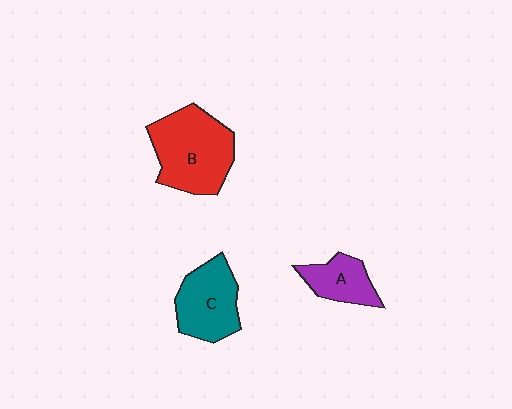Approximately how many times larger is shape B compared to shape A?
Approximately 2.1 times.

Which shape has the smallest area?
Shape A (purple).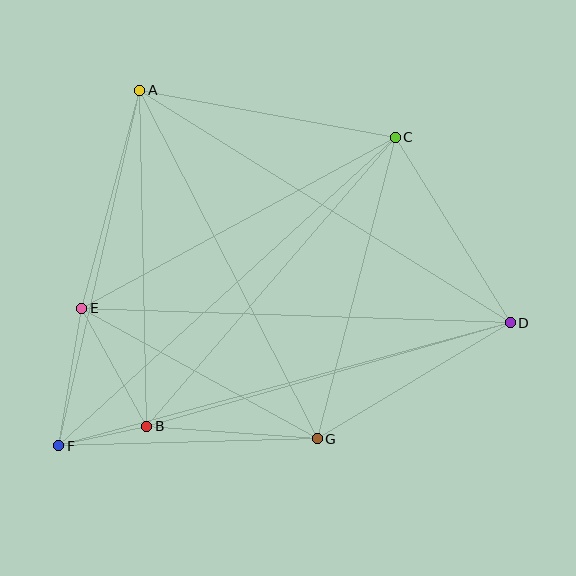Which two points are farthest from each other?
Points D and F are farthest from each other.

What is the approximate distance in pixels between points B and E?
The distance between B and E is approximately 135 pixels.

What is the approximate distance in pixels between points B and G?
The distance between B and G is approximately 171 pixels.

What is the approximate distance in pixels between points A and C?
The distance between A and C is approximately 260 pixels.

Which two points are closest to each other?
Points B and F are closest to each other.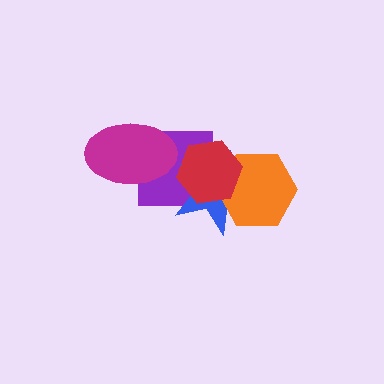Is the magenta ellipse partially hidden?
No, no other shape covers it.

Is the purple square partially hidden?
Yes, it is partially covered by another shape.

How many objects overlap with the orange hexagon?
2 objects overlap with the orange hexagon.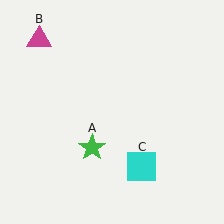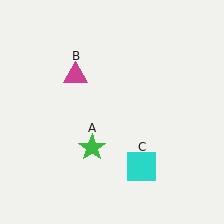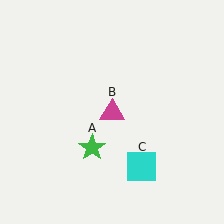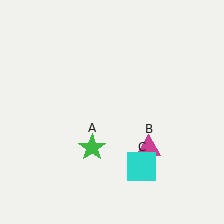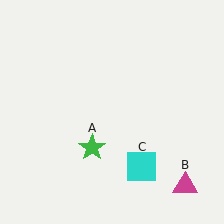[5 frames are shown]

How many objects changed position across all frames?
1 object changed position: magenta triangle (object B).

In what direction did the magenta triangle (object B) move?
The magenta triangle (object B) moved down and to the right.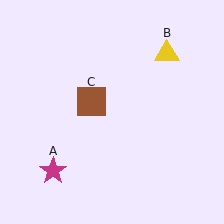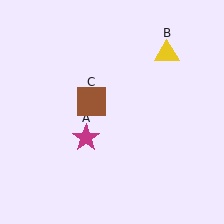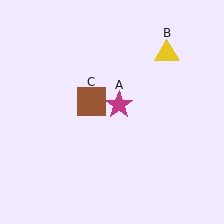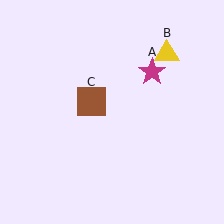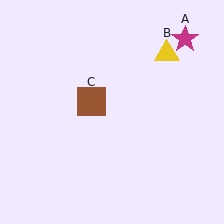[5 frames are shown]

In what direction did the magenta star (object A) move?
The magenta star (object A) moved up and to the right.